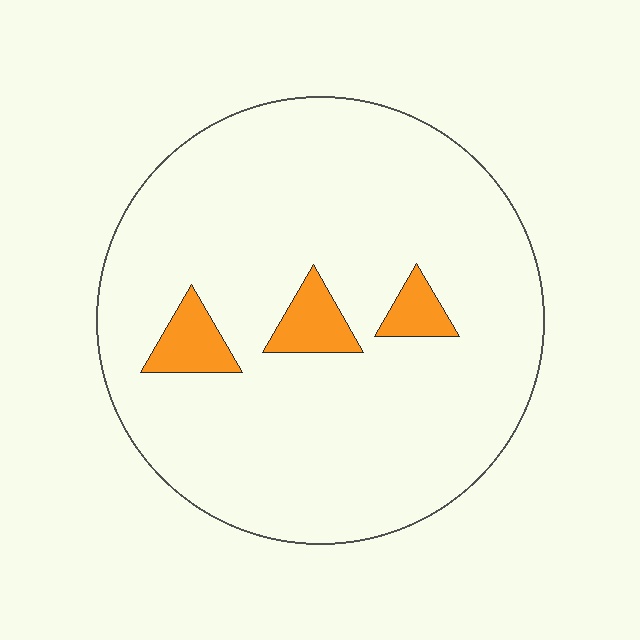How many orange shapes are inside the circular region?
3.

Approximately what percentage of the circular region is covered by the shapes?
Approximately 10%.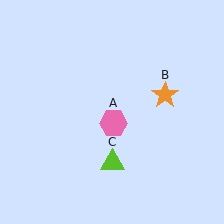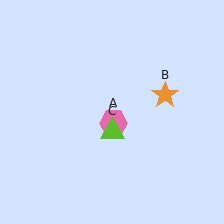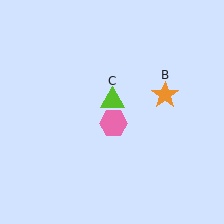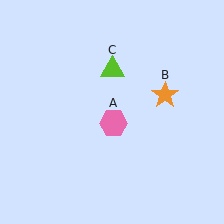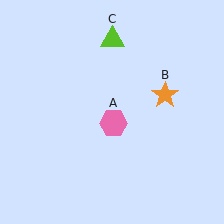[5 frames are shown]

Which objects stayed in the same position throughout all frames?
Pink hexagon (object A) and orange star (object B) remained stationary.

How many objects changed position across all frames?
1 object changed position: lime triangle (object C).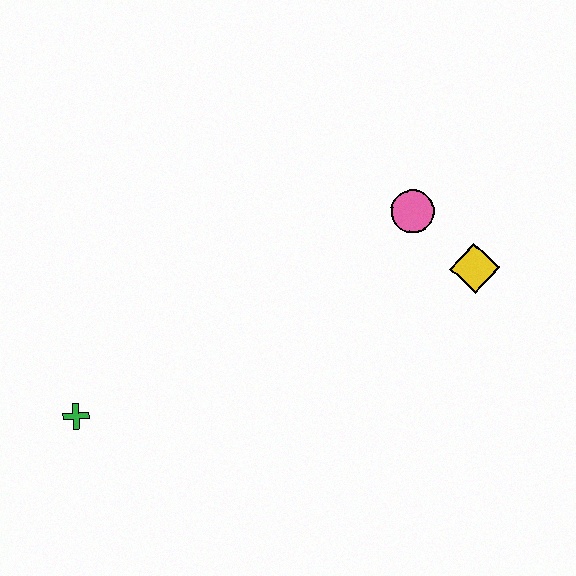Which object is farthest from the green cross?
The yellow diamond is farthest from the green cross.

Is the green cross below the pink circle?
Yes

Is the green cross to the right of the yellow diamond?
No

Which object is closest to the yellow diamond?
The pink circle is closest to the yellow diamond.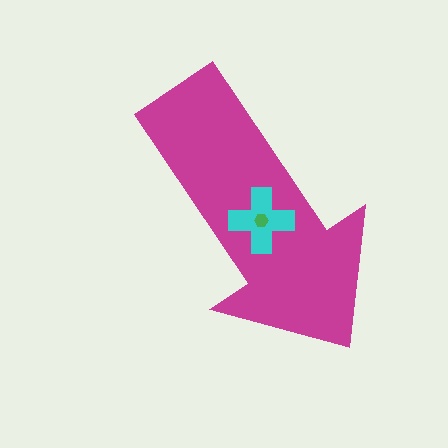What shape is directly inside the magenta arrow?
The cyan cross.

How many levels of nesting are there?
3.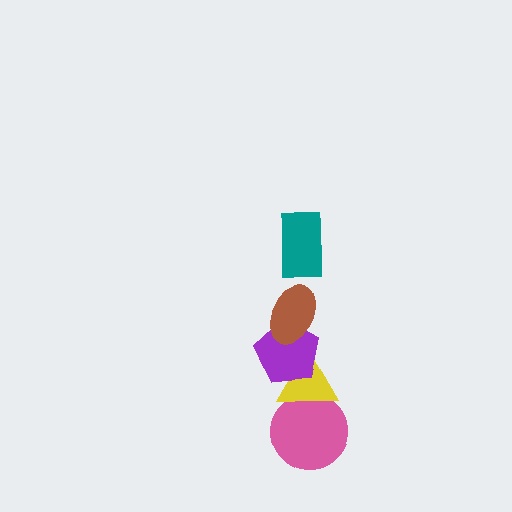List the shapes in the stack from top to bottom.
From top to bottom: the teal rectangle, the brown ellipse, the purple pentagon, the yellow triangle, the pink circle.